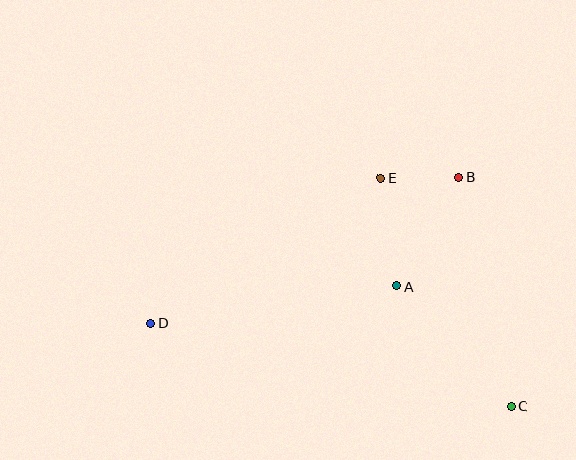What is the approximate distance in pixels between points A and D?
The distance between A and D is approximately 248 pixels.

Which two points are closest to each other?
Points B and E are closest to each other.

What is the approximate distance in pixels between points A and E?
The distance between A and E is approximately 109 pixels.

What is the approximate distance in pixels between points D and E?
The distance between D and E is approximately 272 pixels.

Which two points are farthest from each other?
Points C and D are farthest from each other.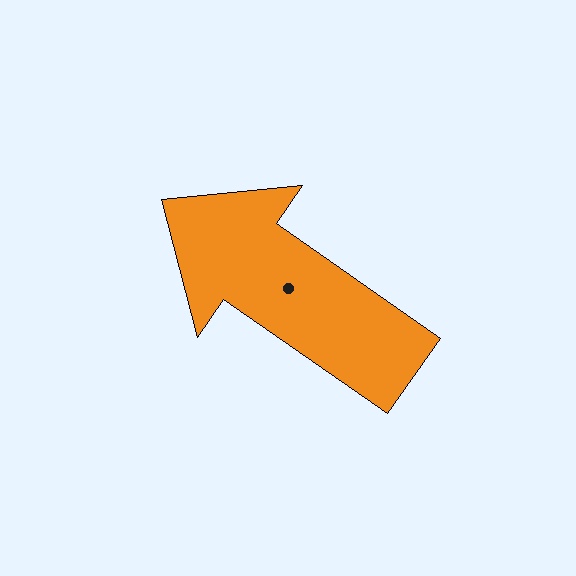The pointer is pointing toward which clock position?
Roughly 10 o'clock.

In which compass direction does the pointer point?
Northwest.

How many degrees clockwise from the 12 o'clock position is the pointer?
Approximately 305 degrees.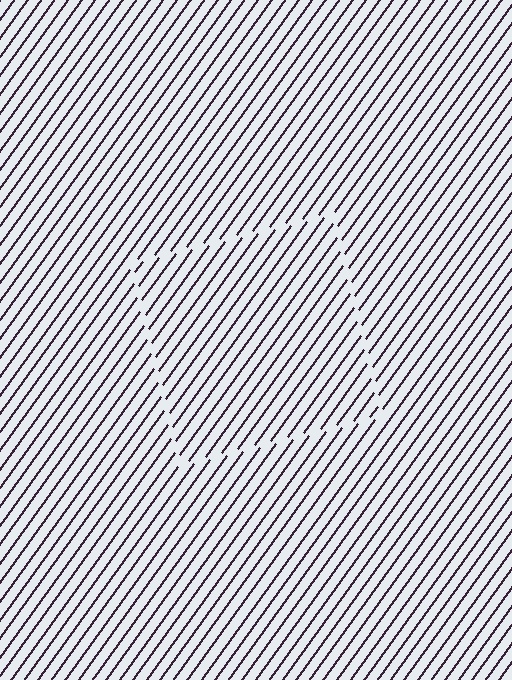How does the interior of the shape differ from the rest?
The interior of the shape contains the same grating, shifted by half a period — the contour is defined by the phase discontinuity where line-ends from the inner and outer gratings abut.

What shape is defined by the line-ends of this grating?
An illusory square. The interior of the shape contains the same grating, shifted by half a period — the contour is defined by the phase discontinuity where line-ends from the inner and outer gratings abut.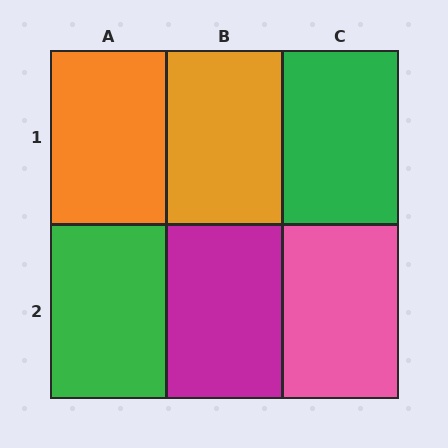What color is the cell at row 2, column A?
Green.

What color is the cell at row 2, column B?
Magenta.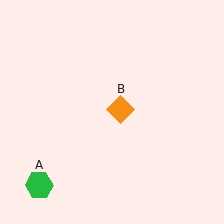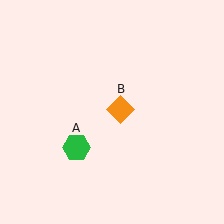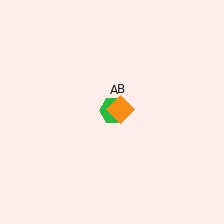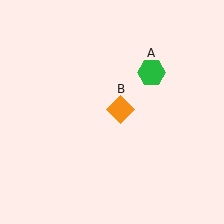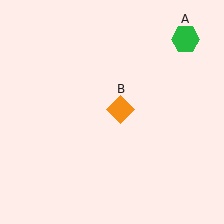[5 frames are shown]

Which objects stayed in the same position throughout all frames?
Orange diamond (object B) remained stationary.